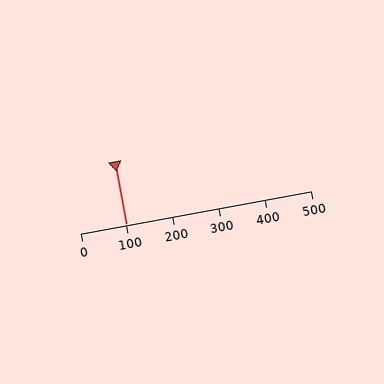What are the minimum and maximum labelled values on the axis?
The axis runs from 0 to 500.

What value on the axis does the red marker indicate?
The marker indicates approximately 100.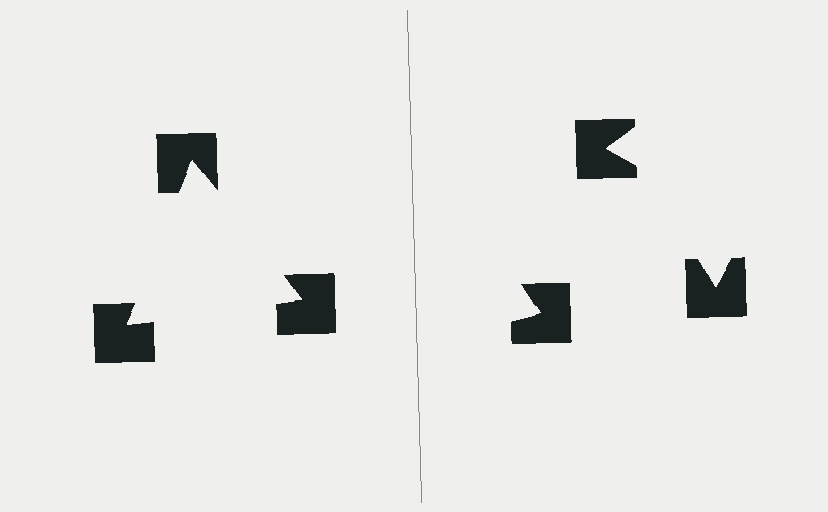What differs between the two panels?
The notched squares are positioned identically on both sides; only the wedge orientations differ. On the left they align to a triangle; on the right they are misaligned.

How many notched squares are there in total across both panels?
6 — 3 on each side.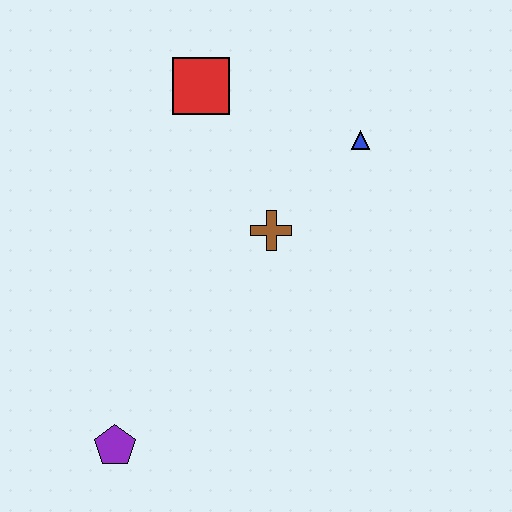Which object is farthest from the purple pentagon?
The blue triangle is farthest from the purple pentagon.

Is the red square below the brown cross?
No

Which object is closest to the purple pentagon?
The brown cross is closest to the purple pentagon.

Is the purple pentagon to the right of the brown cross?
No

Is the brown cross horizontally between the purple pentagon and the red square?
No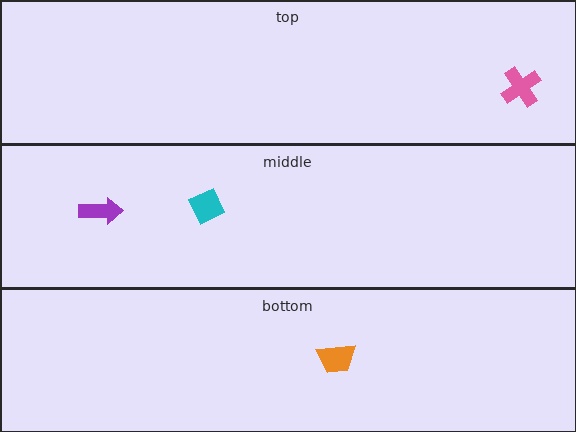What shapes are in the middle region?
The purple arrow, the cyan diamond.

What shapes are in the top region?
The pink cross.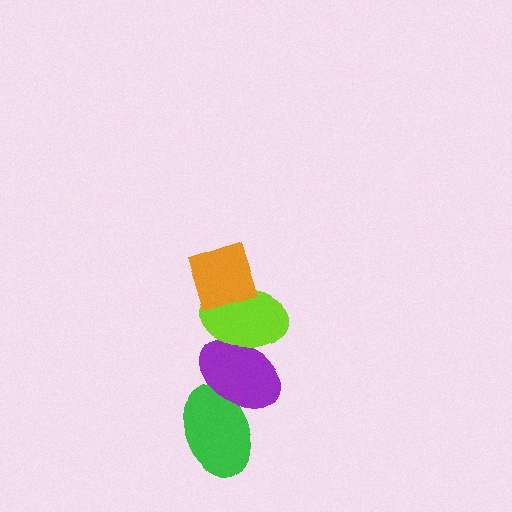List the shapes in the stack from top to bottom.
From top to bottom: the orange diamond, the lime ellipse, the purple ellipse, the green ellipse.